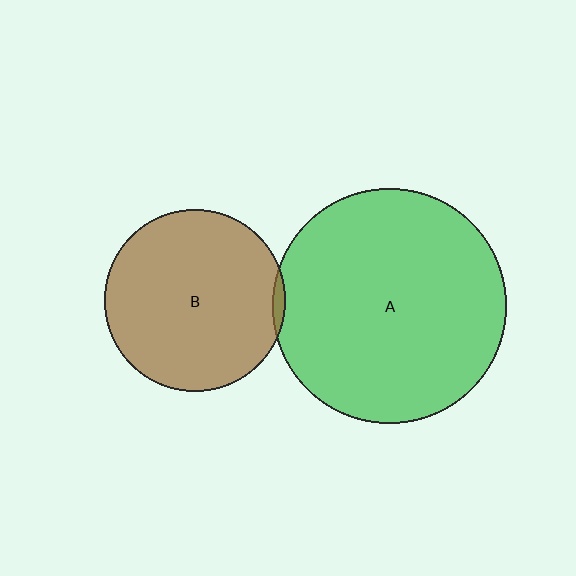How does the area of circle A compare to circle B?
Approximately 1.7 times.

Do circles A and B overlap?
Yes.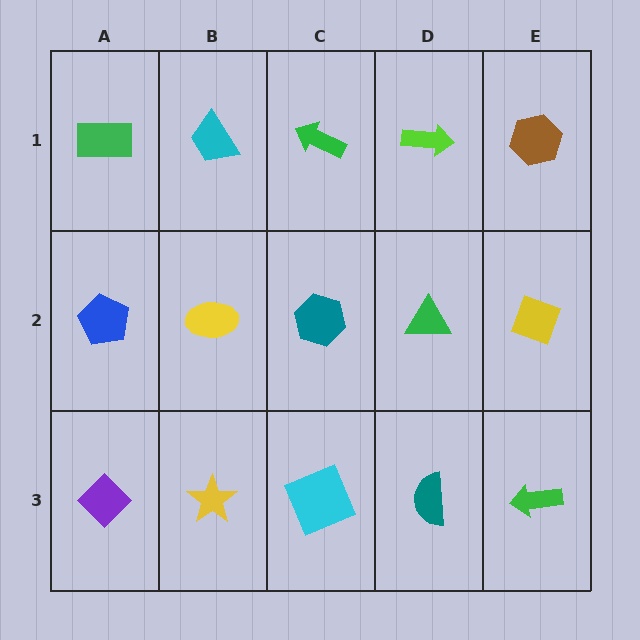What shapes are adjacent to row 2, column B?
A cyan trapezoid (row 1, column B), a yellow star (row 3, column B), a blue pentagon (row 2, column A), a teal hexagon (row 2, column C).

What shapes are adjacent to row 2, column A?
A green rectangle (row 1, column A), a purple diamond (row 3, column A), a yellow ellipse (row 2, column B).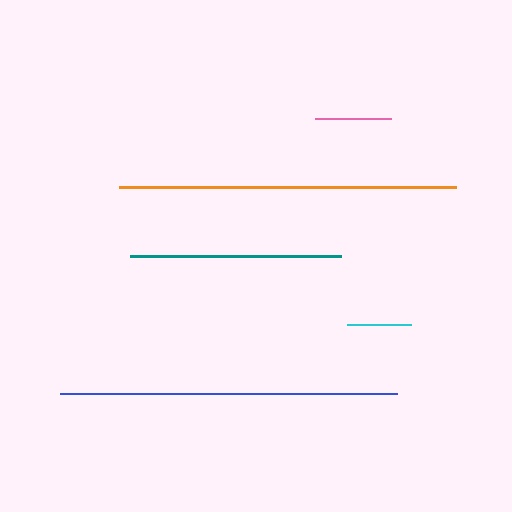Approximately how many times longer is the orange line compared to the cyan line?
The orange line is approximately 5.3 times the length of the cyan line.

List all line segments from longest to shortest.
From longest to shortest: blue, orange, teal, pink, cyan.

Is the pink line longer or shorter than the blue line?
The blue line is longer than the pink line.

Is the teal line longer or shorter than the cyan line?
The teal line is longer than the cyan line.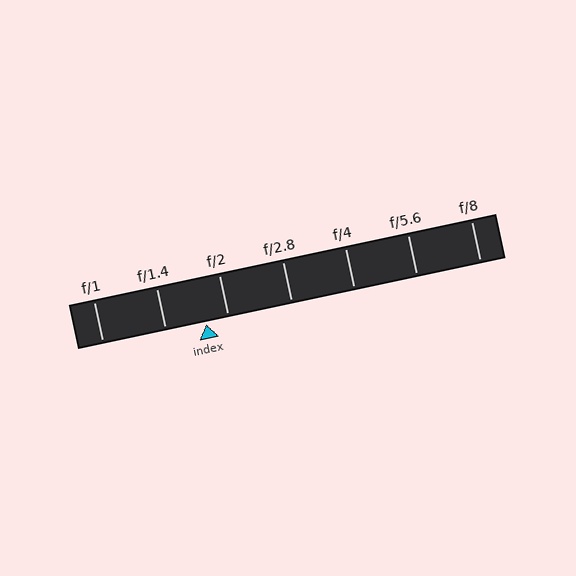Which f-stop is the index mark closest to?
The index mark is closest to f/2.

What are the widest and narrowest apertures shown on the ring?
The widest aperture shown is f/1 and the narrowest is f/8.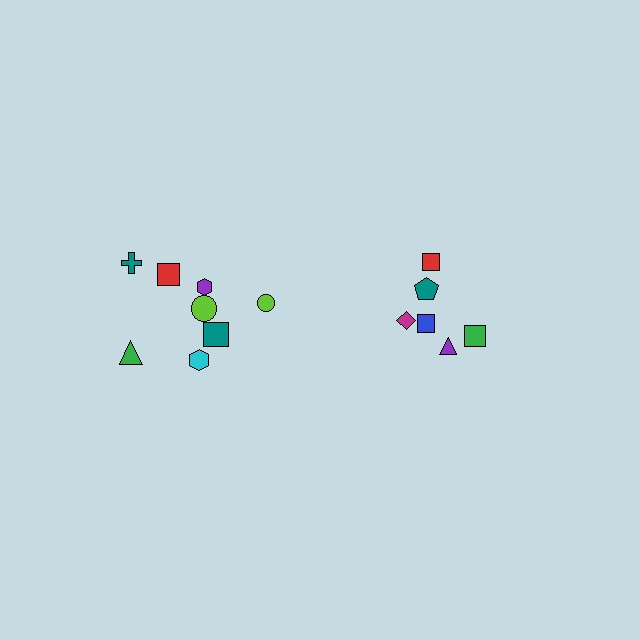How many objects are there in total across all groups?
There are 14 objects.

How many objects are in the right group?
There are 6 objects.